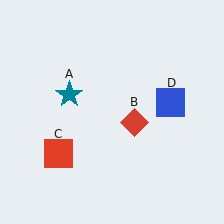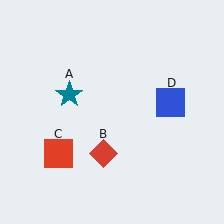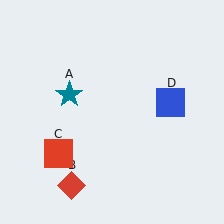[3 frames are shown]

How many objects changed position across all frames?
1 object changed position: red diamond (object B).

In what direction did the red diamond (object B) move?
The red diamond (object B) moved down and to the left.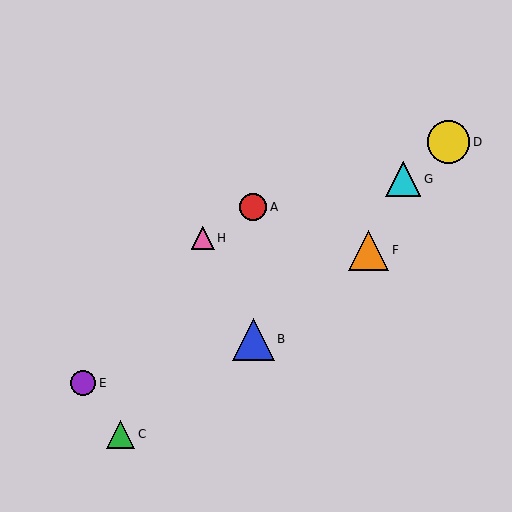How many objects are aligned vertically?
2 objects (A, B) are aligned vertically.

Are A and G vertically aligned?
No, A is at x≈253 and G is at x≈403.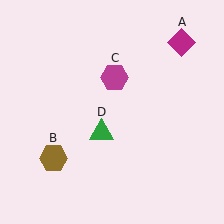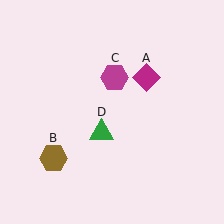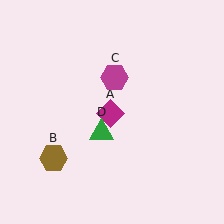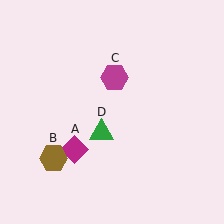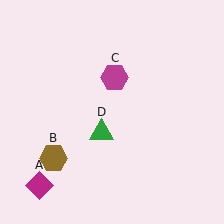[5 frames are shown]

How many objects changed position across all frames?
1 object changed position: magenta diamond (object A).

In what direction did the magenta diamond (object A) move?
The magenta diamond (object A) moved down and to the left.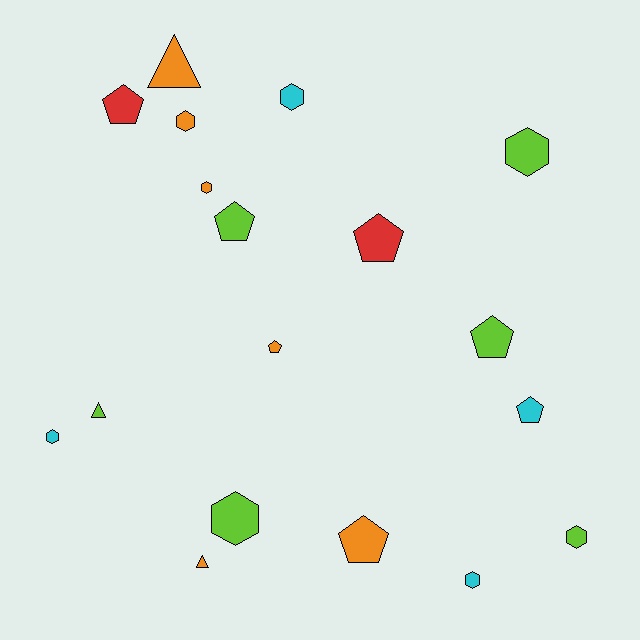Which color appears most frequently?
Orange, with 6 objects.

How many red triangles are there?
There are no red triangles.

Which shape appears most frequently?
Hexagon, with 8 objects.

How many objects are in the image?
There are 18 objects.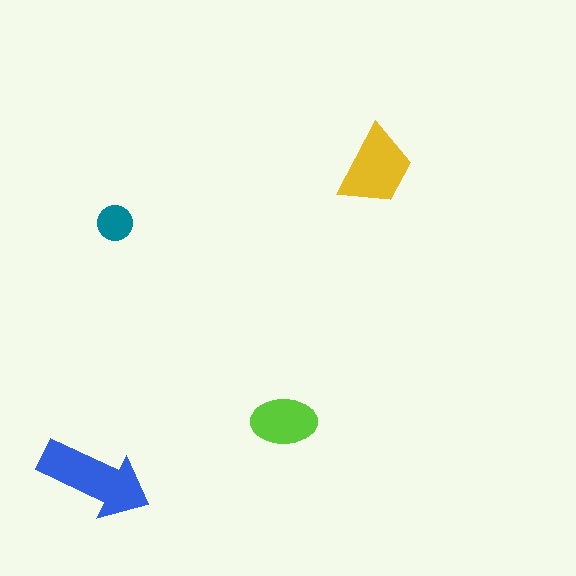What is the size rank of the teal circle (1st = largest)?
4th.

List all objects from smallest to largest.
The teal circle, the lime ellipse, the yellow trapezoid, the blue arrow.